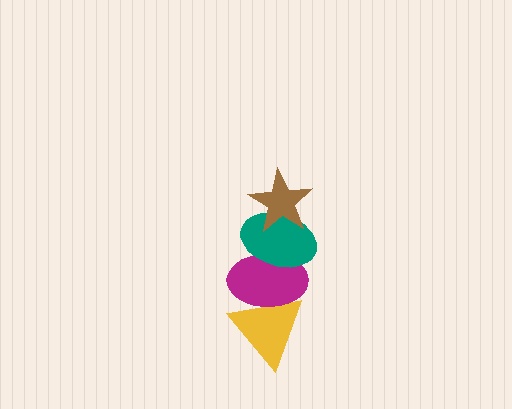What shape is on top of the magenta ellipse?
The teal ellipse is on top of the magenta ellipse.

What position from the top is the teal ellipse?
The teal ellipse is 2nd from the top.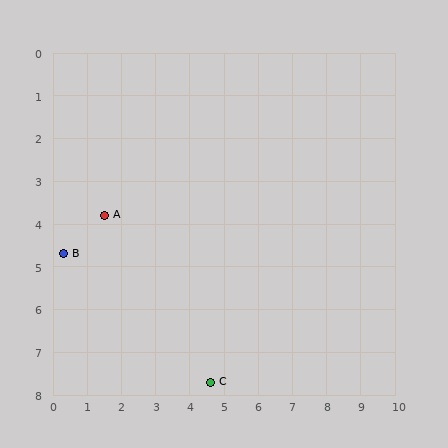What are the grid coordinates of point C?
Point C is at approximately (4.6, 7.7).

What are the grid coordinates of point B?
Point B is at approximately (0.3, 4.7).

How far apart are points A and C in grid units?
Points A and C are about 5.0 grid units apart.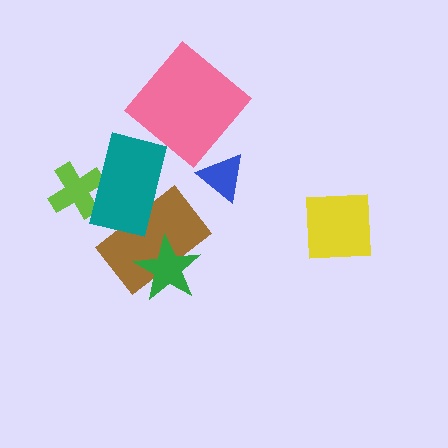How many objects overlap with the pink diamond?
0 objects overlap with the pink diamond.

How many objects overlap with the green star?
1 object overlaps with the green star.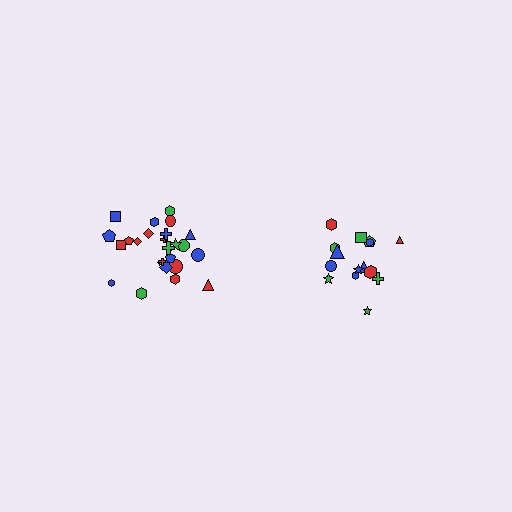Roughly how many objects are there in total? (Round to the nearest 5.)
Roughly 40 objects in total.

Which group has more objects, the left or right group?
The left group.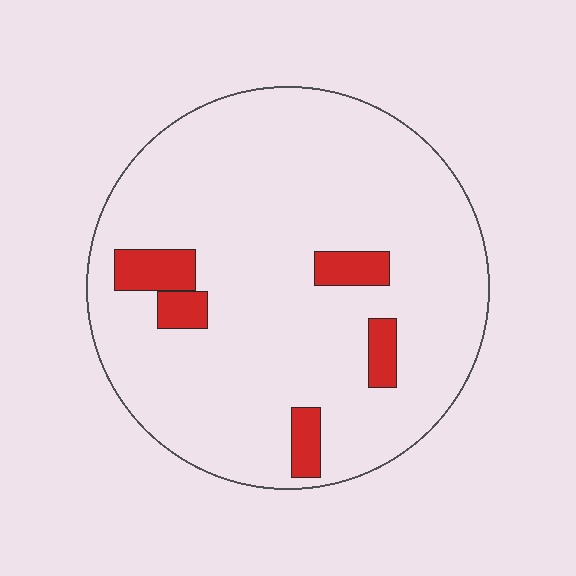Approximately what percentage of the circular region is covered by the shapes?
Approximately 10%.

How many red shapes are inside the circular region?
5.